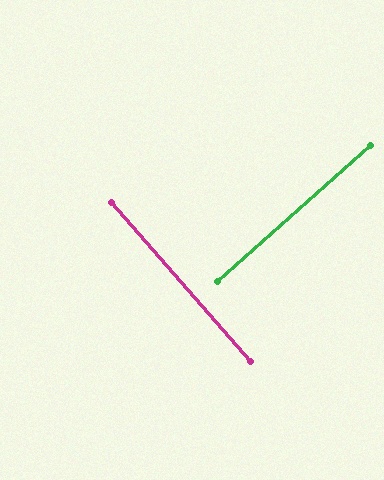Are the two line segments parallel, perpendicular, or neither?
Perpendicular — they meet at approximately 90°.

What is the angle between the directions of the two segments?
Approximately 90 degrees.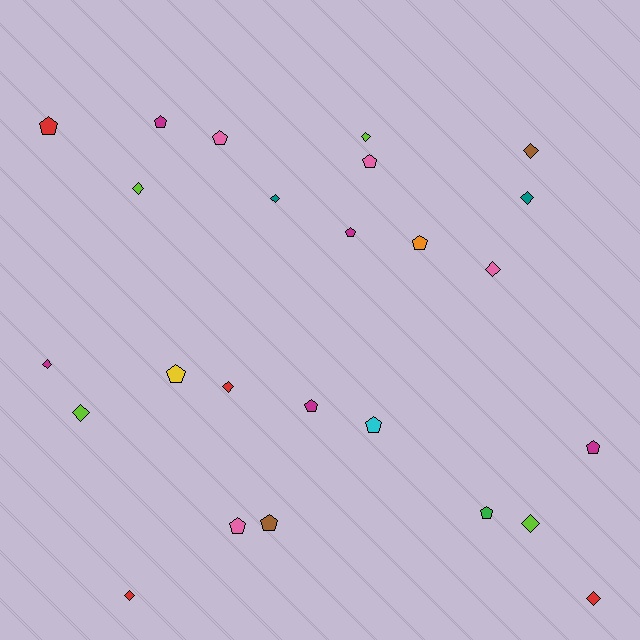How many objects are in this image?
There are 25 objects.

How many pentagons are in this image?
There are 13 pentagons.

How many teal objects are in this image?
There are 2 teal objects.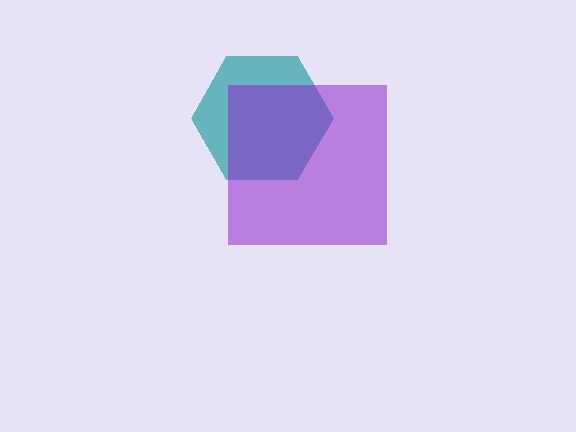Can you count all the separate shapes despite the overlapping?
Yes, there are 2 separate shapes.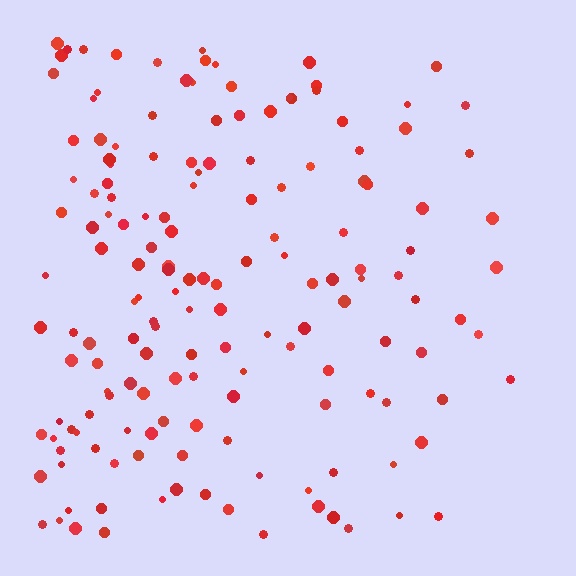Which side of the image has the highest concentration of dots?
The left.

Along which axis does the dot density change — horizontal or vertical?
Horizontal.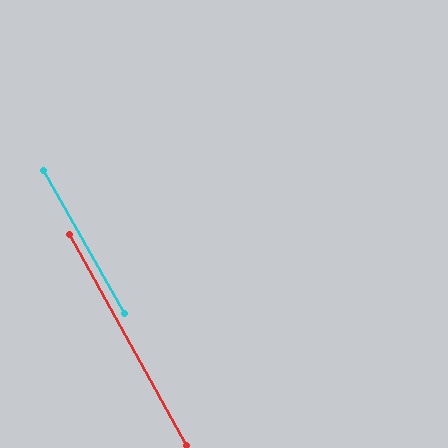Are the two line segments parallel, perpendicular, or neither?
Parallel — their directions differ by only 0.4°.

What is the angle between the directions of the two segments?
Approximately 0 degrees.